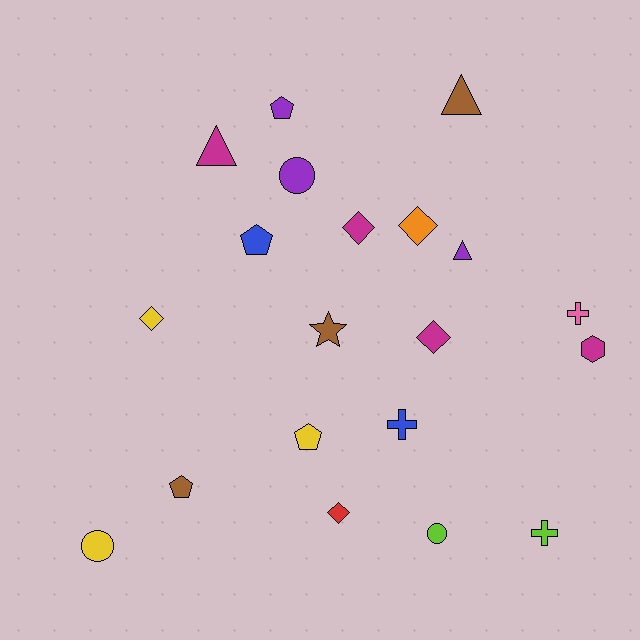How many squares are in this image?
There are no squares.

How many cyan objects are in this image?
There are no cyan objects.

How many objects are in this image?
There are 20 objects.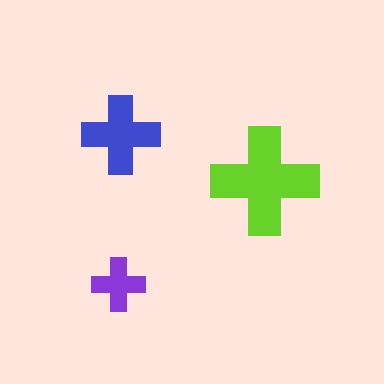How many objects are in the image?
There are 3 objects in the image.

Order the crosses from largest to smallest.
the lime one, the blue one, the purple one.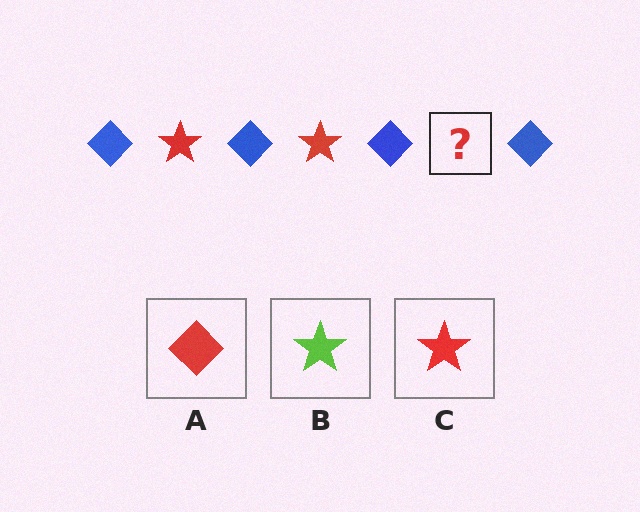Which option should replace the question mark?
Option C.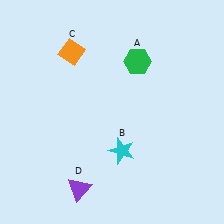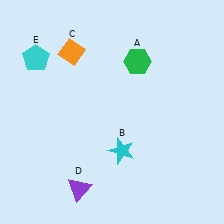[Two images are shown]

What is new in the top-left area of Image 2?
A cyan pentagon (E) was added in the top-left area of Image 2.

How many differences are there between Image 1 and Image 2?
There is 1 difference between the two images.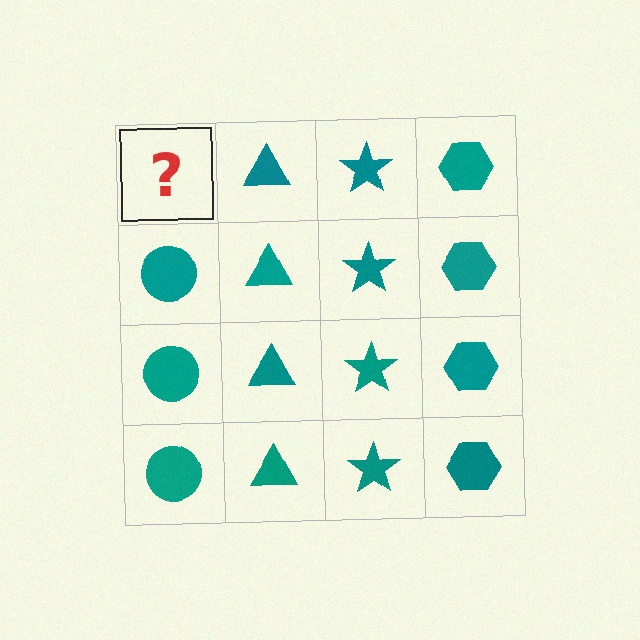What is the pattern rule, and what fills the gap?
The rule is that each column has a consistent shape. The gap should be filled with a teal circle.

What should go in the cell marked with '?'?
The missing cell should contain a teal circle.